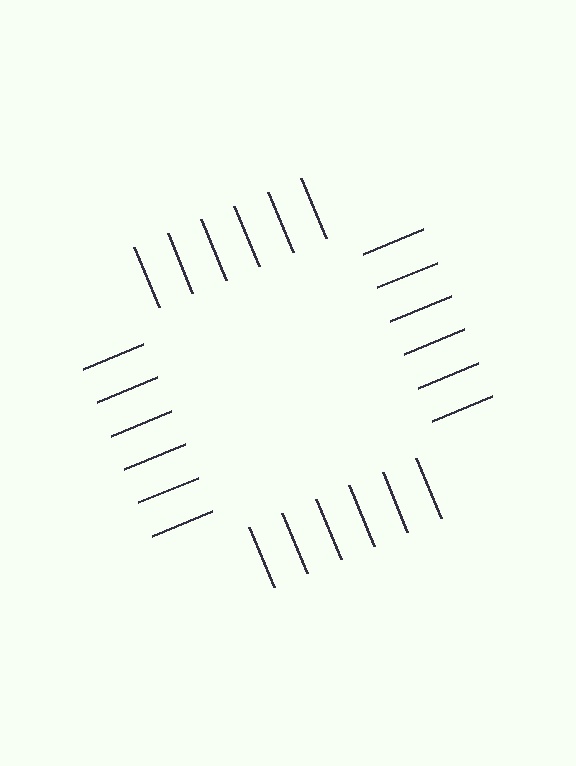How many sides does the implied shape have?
4 sides — the line-ends trace a square.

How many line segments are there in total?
24 — 6 along each of the 4 edges.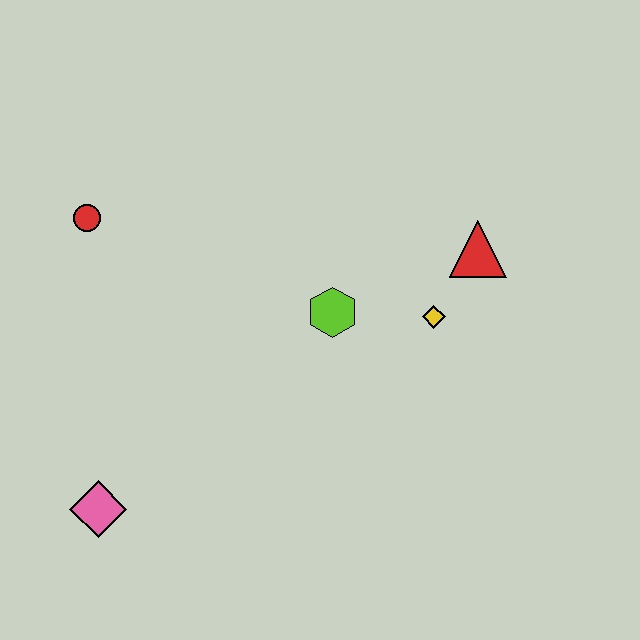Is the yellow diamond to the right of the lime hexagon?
Yes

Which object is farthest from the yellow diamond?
The pink diamond is farthest from the yellow diamond.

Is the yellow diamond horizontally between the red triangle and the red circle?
Yes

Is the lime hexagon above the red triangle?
No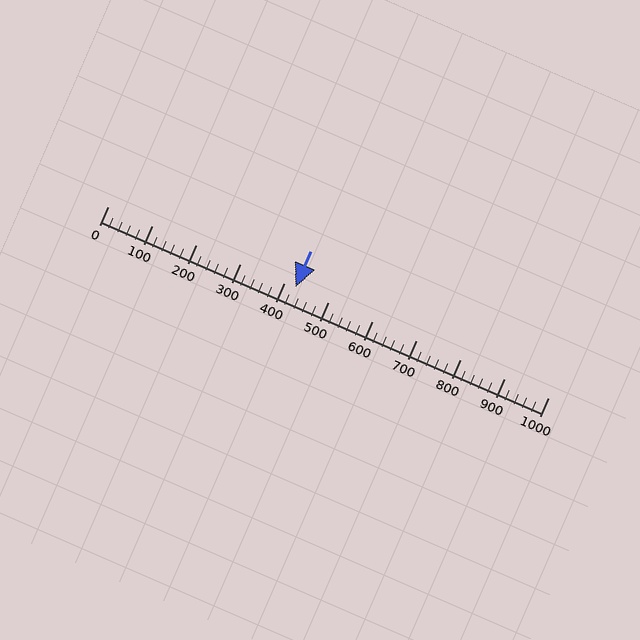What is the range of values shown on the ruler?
The ruler shows values from 0 to 1000.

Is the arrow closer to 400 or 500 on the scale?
The arrow is closer to 400.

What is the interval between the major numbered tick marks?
The major tick marks are spaced 100 units apart.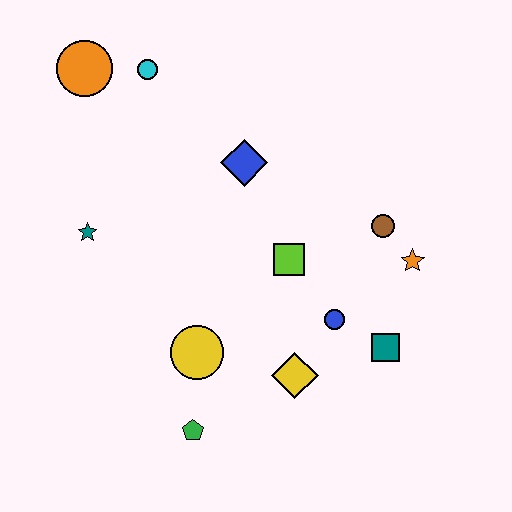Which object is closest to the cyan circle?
The orange circle is closest to the cyan circle.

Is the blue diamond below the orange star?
No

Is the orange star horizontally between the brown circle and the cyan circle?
No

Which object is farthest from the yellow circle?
The orange circle is farthest from the yellow circle.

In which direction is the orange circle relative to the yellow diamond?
The orange circle is above the yellow diamond.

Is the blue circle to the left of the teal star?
No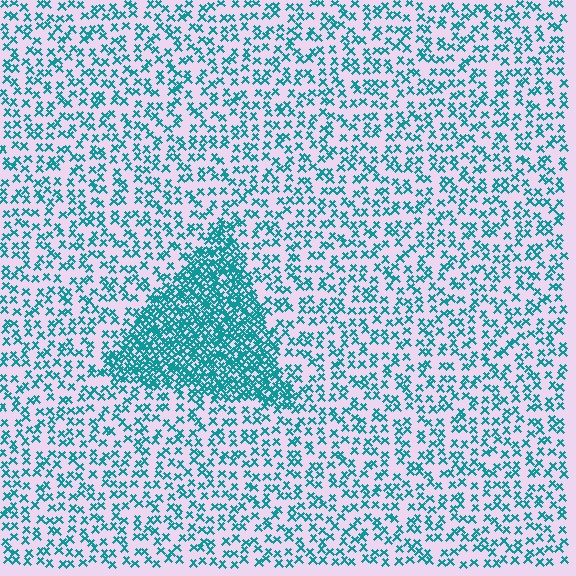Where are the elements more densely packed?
The elements are more densely packed inside the triangle boundary.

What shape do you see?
I see a triangle.